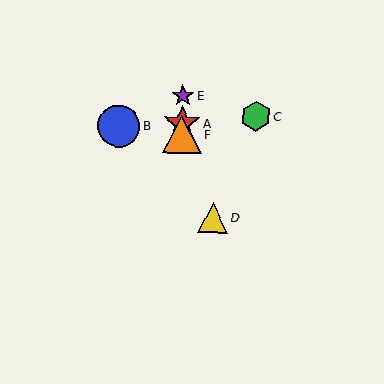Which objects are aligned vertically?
Objects A, E, F are aligned vertically.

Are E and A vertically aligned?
Yes, both are at x≈183.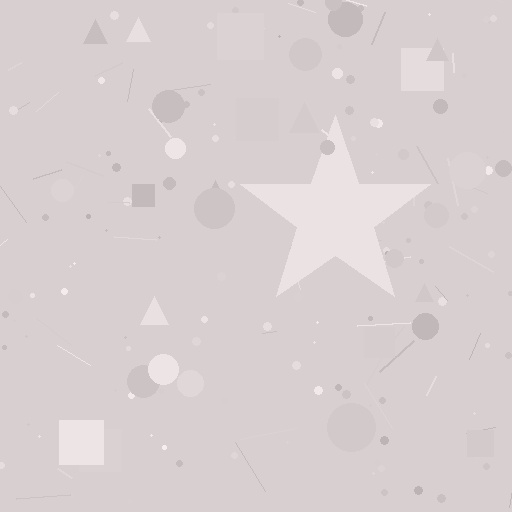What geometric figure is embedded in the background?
A star is embedded in the background.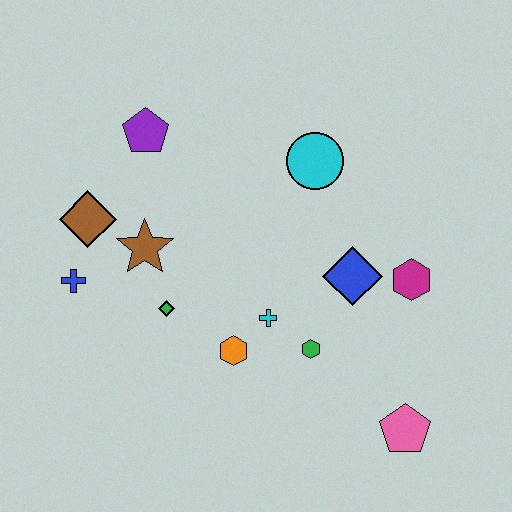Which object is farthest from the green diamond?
The pink pentagon is farthest from the green diamond.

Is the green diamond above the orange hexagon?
Yes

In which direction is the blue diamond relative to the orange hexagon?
The blue diamond is to the right of the orange hexagon.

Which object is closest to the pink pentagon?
The green hexagon is closest to the pink pentagon.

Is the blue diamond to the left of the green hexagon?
No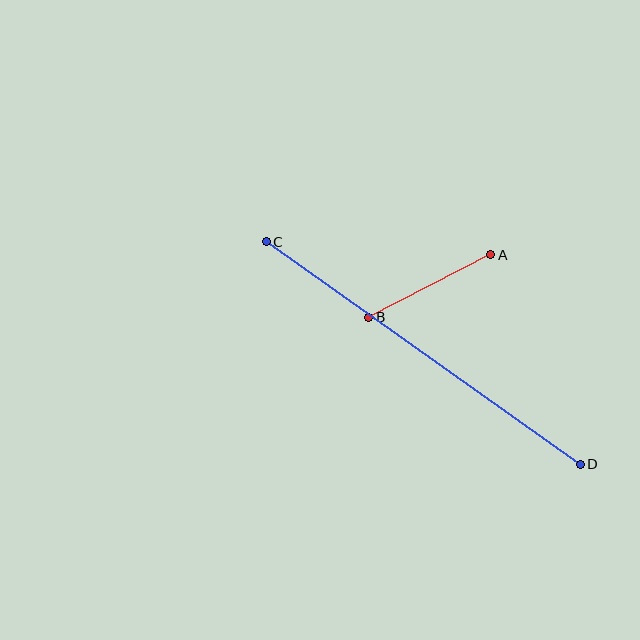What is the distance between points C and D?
The distance is approximately 385 pixels.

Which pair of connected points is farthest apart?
Points C and D are farthest apart.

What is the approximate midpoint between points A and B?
The midpoint is at approximately (430, 286) pixels.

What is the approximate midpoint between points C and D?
The midpoint is at approximately (423, 353) pixels.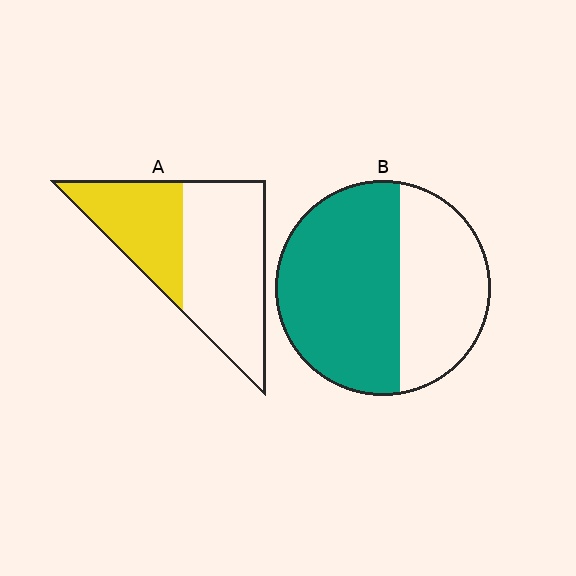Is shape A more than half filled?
No.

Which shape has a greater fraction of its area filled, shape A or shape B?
Shape B.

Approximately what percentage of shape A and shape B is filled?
A is approximately 40% and B is approximately 60%.